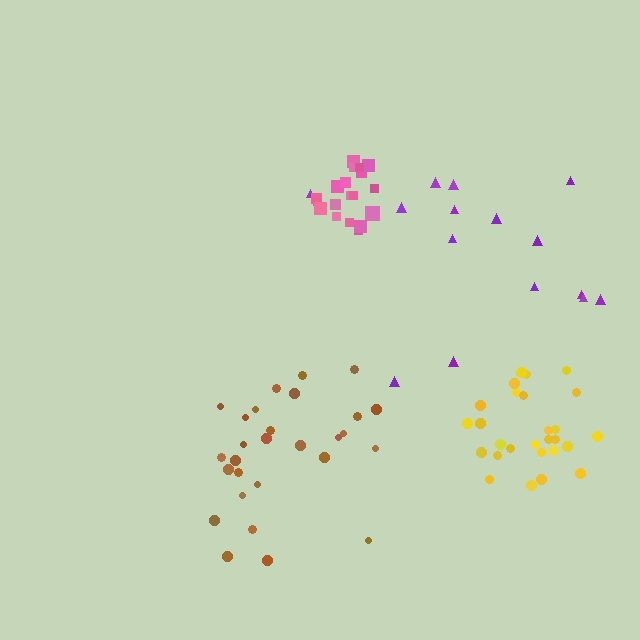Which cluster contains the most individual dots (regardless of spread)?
Brown (28).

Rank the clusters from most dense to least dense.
pink, yellow, brown, purple.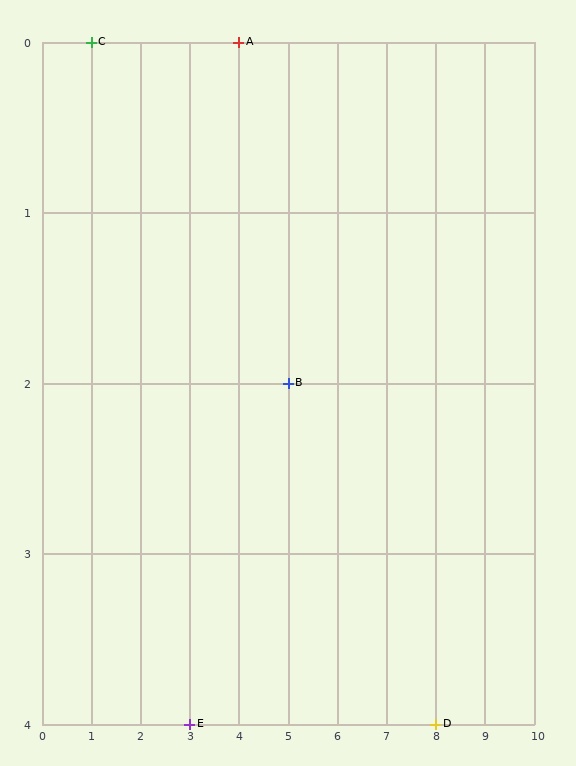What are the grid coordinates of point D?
Point D is at grid coordinates (8, 4).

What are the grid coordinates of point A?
Point A is at grid coordinates (4, 0).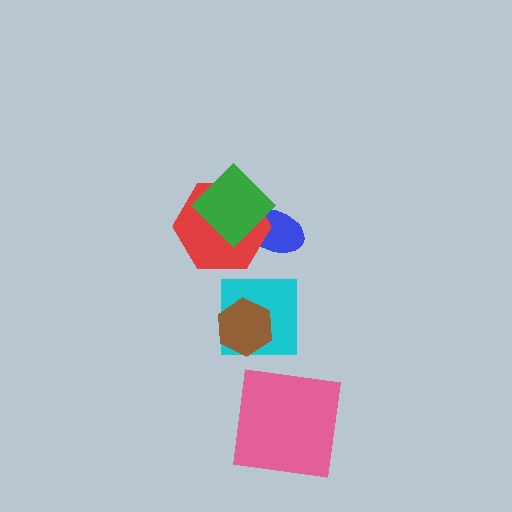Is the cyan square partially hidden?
Yes, it is partially covered by another shape.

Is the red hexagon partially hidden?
Yes, it is partially covered by another shape.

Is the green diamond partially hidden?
No, no other shape covers it.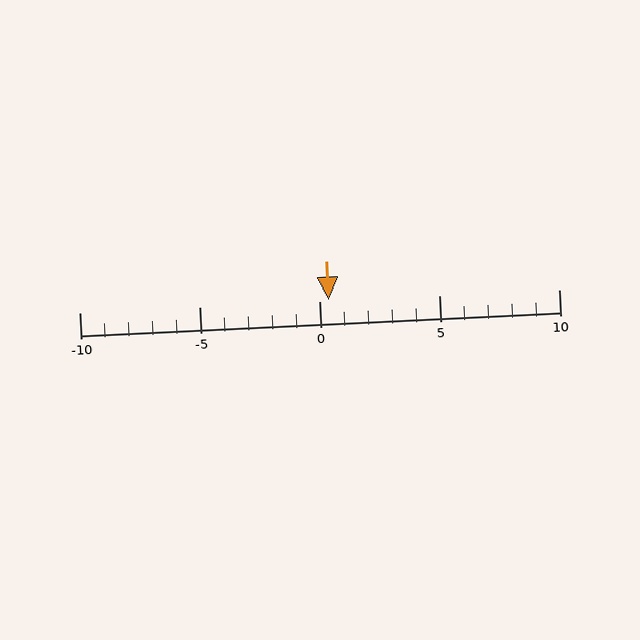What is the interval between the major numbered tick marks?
The major tick marks are spaced 5 units apart.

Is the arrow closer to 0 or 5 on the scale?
The arrow is closer to 0.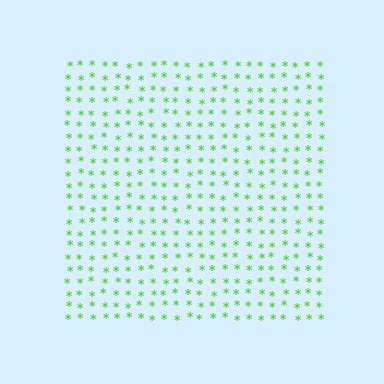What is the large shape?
The large shape is a square.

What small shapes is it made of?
It is made of small asterisks.